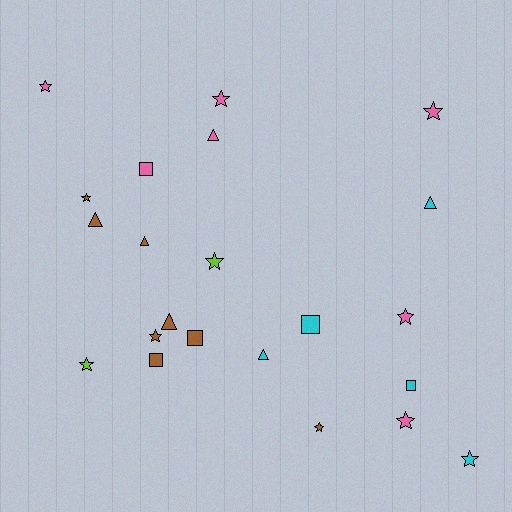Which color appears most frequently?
Brown, with 8 objects.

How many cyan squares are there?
There are 2 cyan squares.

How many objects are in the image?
There are 22 objects.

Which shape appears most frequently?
Star, with 11 objects.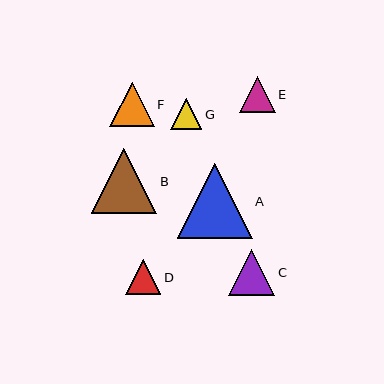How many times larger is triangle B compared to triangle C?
Triangle B is approximately 1.4 times the size of triangle C.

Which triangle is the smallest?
Triangle G is the smallest with a size of approximately 31 pixels.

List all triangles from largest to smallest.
From largest to smallest: A, B, C, F, E, D, G.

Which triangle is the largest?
Triangle A is the largest with a size of approximately 74 pixels.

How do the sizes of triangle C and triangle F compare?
Triangle C and triangle F are approximately the same size.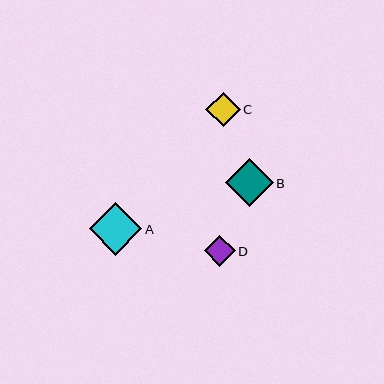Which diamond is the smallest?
Diamond D is the smallest with a size of approximately 31 pixels.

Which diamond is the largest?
Diamond A is the largest with a size of approximately 53 pixels.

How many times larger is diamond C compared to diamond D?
Diamond C is approximately 1.1 times the size of diamond D.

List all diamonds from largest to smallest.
From largest to smallest: A, B, C, D.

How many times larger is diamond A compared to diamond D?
Diamond A is approximately 1.7 times the size of diamond D.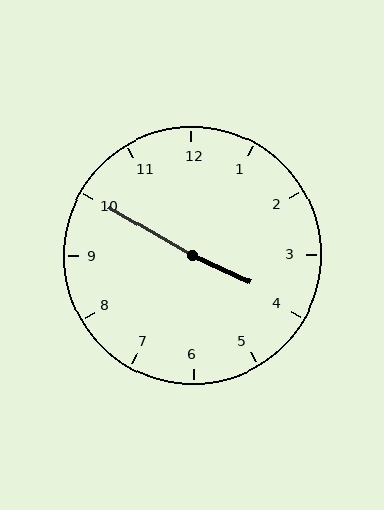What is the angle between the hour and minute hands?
Approximately 175 degrees.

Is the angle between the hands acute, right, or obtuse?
It is obtuse.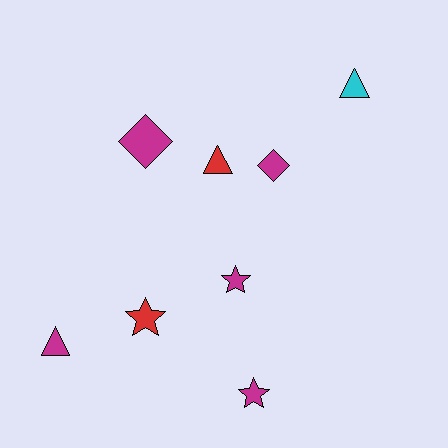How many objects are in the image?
There are 8 objects.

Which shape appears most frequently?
Triangle, with 3 objects.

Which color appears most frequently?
Magenta, with 5 objects.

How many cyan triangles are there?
There is 1 cyan triangle.